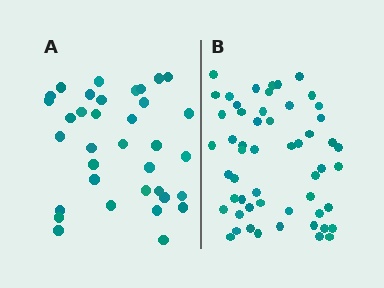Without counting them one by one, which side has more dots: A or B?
Region B (the right region) has more dots.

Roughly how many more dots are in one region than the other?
Region B has approximately 20 more dots than region A.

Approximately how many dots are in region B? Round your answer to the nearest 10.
About 50 dots. (The exact count is 54, which rounds to 50.)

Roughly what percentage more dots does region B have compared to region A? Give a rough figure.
About 55% more.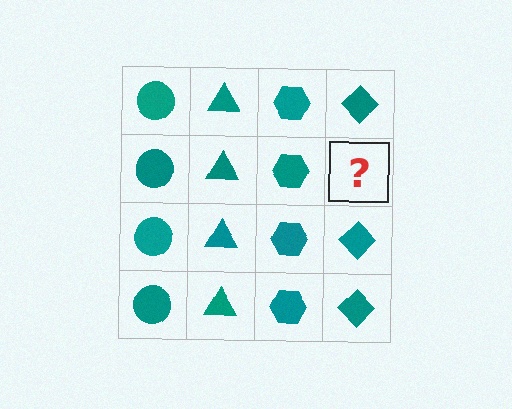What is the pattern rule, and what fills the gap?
The rule is that each column has a consistent shape. The gap should be filled with a teal diamond.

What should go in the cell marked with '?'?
The missing cell should contain a teal diamond.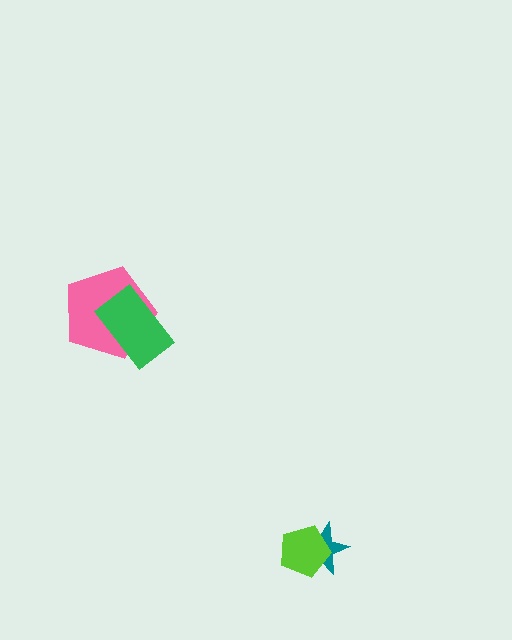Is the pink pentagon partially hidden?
Yes, it is partially covered by another shape.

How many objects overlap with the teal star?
1 object overlaps with the teal star.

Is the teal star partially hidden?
Yes, it is partially covered by another shape.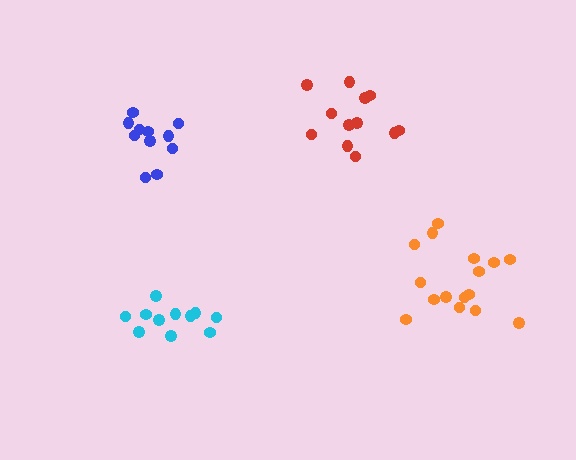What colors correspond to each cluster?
The clusters are colored: red, orange, cyan, blue.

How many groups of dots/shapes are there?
There are 4 groups.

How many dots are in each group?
Group 1: 12 dots, Group 2: 16 dots, Group 3: 11 dots, Group 4: 11 dots (50 total).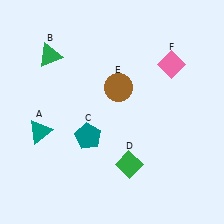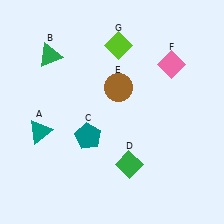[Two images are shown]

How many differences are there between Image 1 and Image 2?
There is 1 difference between the two images.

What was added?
A lime diamond (G) was added in Image 2.